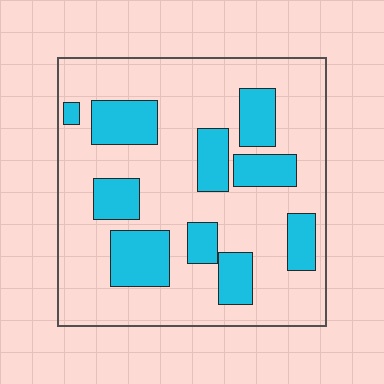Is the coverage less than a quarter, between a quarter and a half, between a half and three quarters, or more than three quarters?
Between a quarter and a half.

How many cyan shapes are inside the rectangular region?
10.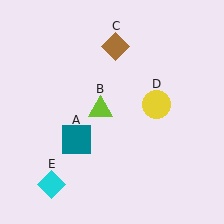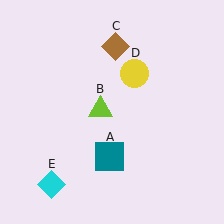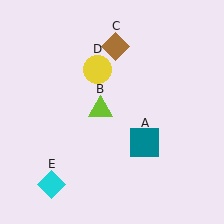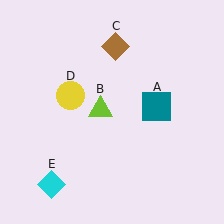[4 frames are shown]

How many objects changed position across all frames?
2 objects changed position: teal square (object A), yellow circle (object D).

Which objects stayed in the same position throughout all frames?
Lime triangle (object B) and brown diamond (object C) and cyan diamond (object E) remained stationary.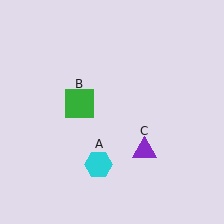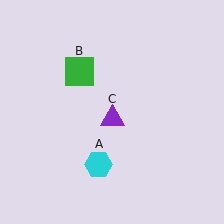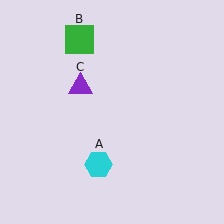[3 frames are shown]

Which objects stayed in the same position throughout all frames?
Cyan hexagon (object A) remained stationary.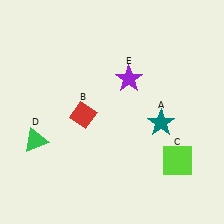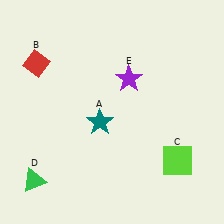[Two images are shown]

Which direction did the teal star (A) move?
The teal star (A) moved left.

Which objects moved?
The objects that moved are: the teal star (A), the red diamond (B), the green triangle (D).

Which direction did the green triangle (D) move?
The green triangle (D) moved down.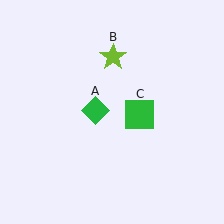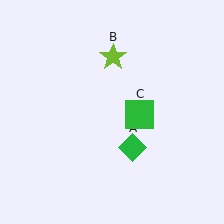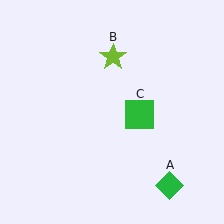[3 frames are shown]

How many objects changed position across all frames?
1 object changed position: green diamond (object A).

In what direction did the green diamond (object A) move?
The green diamond (object A) moved down and to the right.